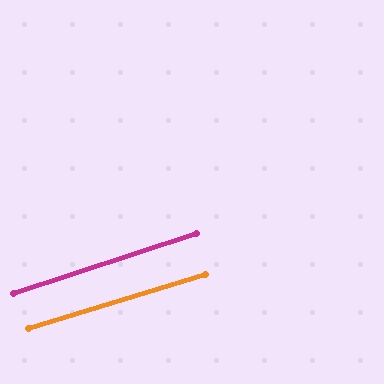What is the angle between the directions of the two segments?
Approximately 1 degree.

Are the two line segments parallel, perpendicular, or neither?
Parallel — their directions differ by only 1.2°.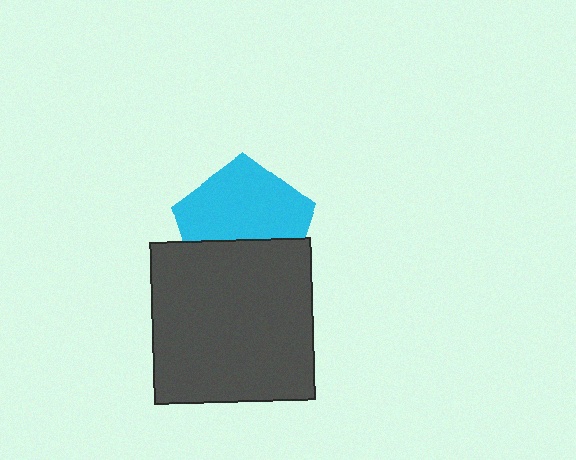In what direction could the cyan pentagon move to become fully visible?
The cyan pentagon could move up. That would shift it out from behind the dark gray square entirely.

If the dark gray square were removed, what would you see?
You would see the complete cyan pentagon.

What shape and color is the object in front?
The object in front is a dark gray square.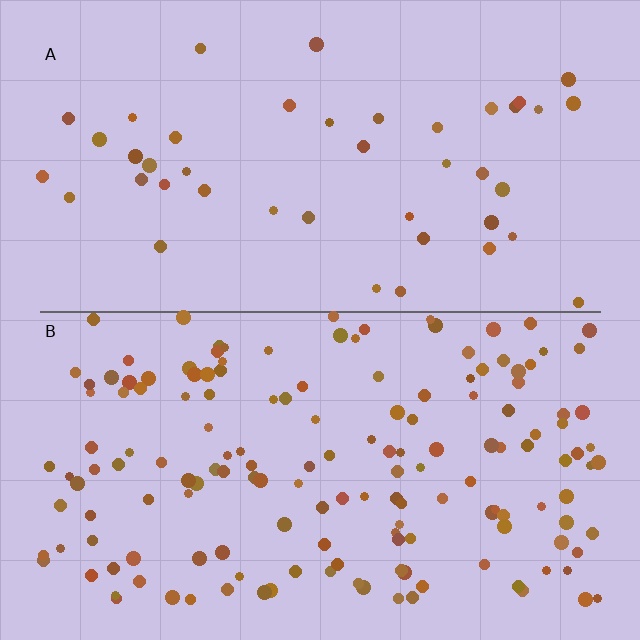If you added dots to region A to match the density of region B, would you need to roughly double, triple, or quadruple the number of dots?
Approximately quadruple.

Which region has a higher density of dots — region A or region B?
B (the bottom).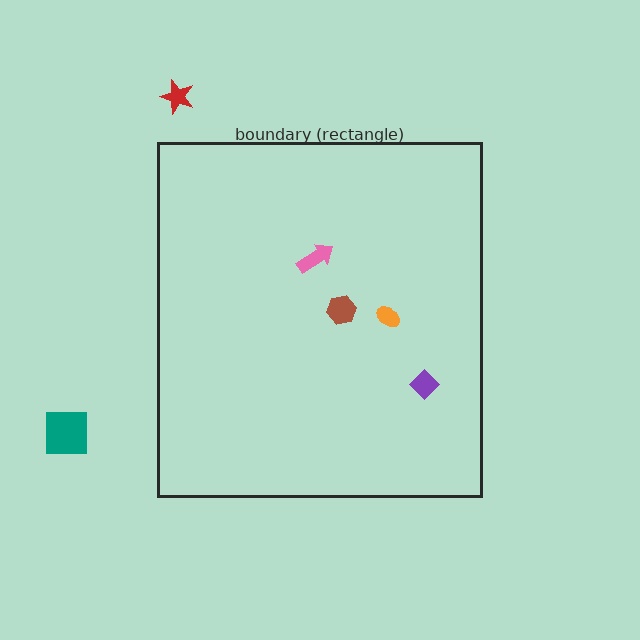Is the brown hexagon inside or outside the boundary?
Inside.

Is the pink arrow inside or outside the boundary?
Inside.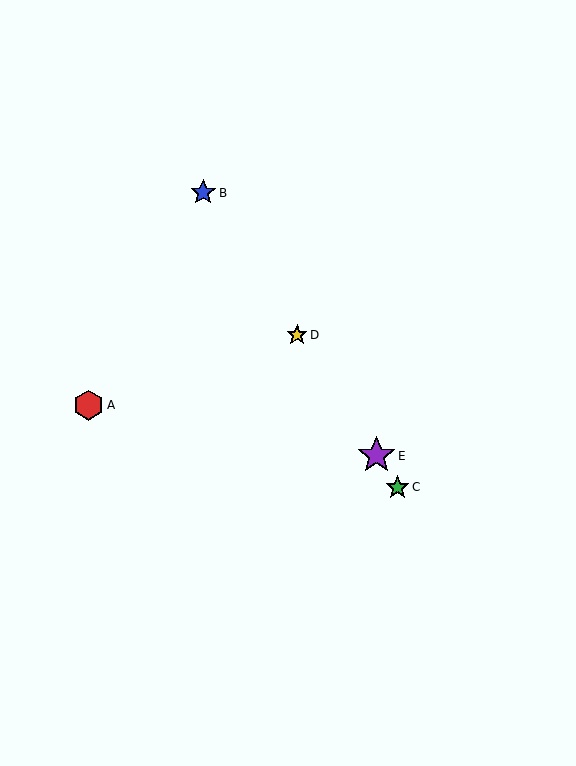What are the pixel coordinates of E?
Object E is at (377, 456).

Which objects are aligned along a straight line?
Objects B, C, D, E are aligned along a straight line.